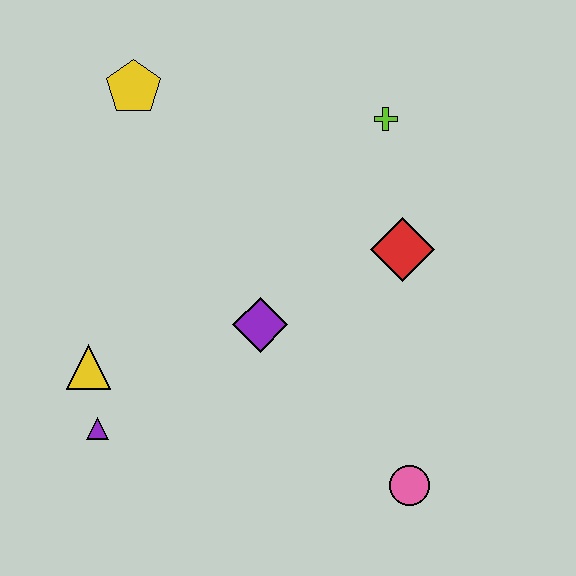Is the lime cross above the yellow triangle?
Yes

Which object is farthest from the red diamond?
The purple triangle is farthest from the red diamond.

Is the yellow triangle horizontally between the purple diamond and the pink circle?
No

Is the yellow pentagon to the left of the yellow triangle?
No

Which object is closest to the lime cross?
The red diamond is closest to the lime cross.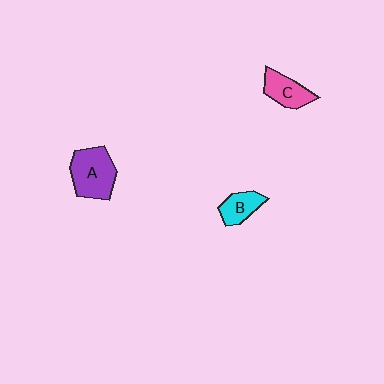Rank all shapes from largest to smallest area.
From largest to smallest: A (purple), C (pink), B (cyan).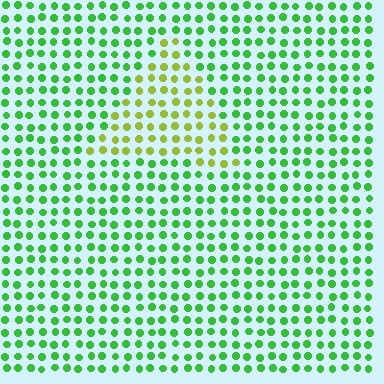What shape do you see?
I see a triangle.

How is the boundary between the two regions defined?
The boundary is defined purely by a slight shift in hue (about 44 degrees). Spacing, size, and orientation are identical on both sides.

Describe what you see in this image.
The image is filled with small green elements in a uniform arrangement. A triangle-shaped region is visible where the elements are tinted to a slightly different hue, forming a subtle color boundary.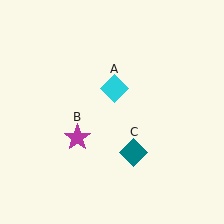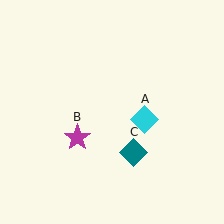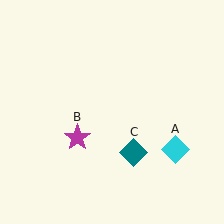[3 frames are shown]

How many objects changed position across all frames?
1 object changed position: cyan diamond (object A).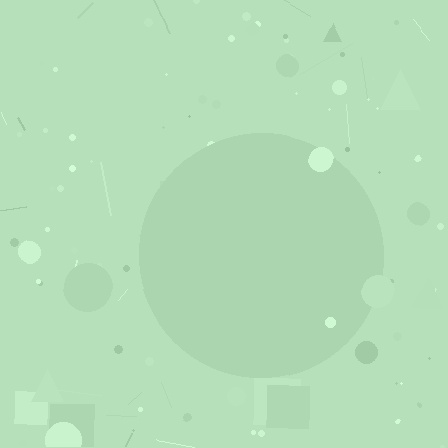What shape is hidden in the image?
A circle is hidden in the image.